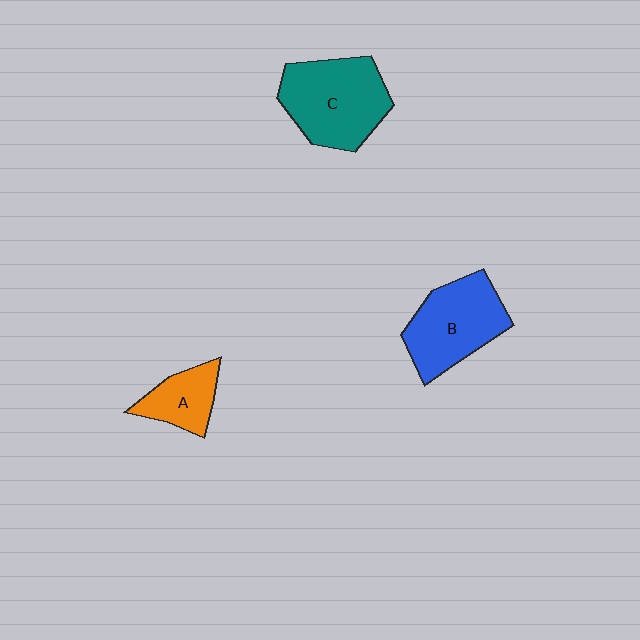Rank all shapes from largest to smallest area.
From largest to smallest: C (teal), B (blue), A (orange).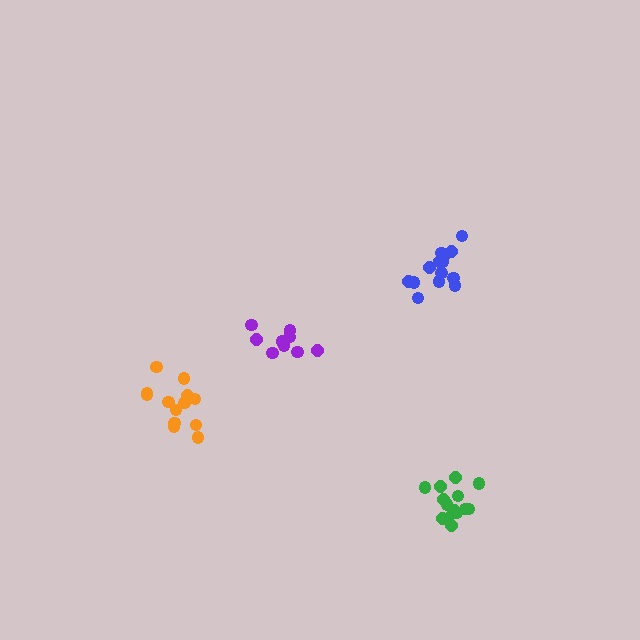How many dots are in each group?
Group 1: 14 dots, Group 2: 13 dots, Group 3: 9 dots, Group 4: 15 dots (51 total).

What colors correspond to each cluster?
The clusters are colored: green, orange, purple, blue.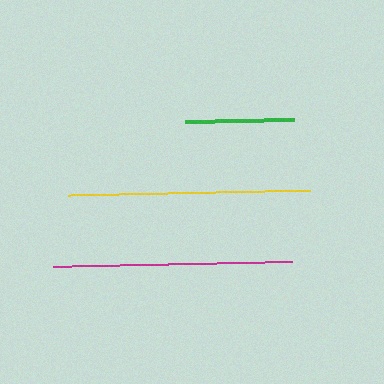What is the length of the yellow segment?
The yellow segment is approximately 242 pixels long.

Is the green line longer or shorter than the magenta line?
The magenta line is longer than the green line.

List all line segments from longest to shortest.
From longest to shortest: yellow, magenta, green.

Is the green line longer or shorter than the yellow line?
The yellow line is longer than the green line.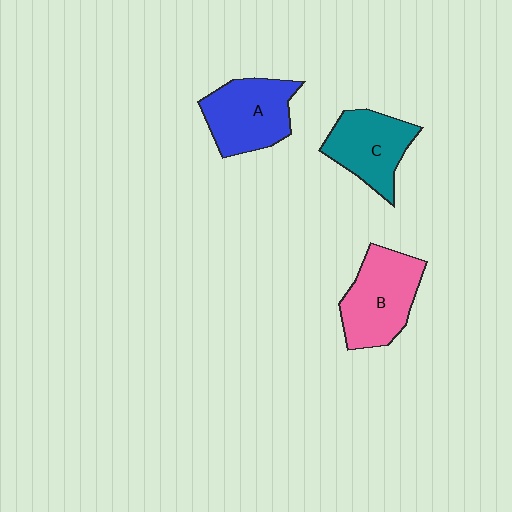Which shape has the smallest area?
Shape C (teal).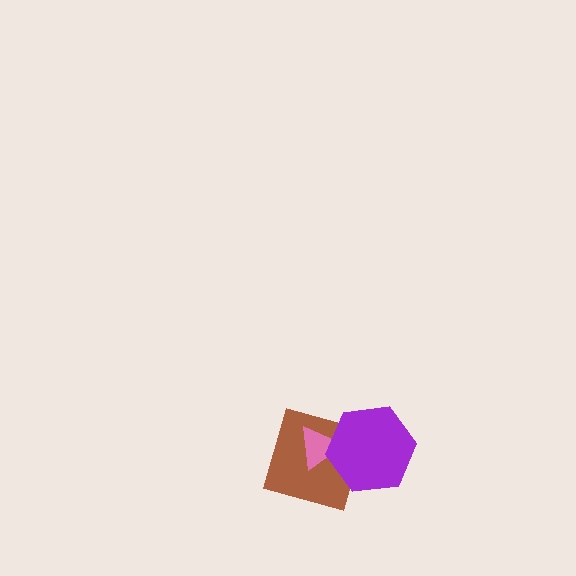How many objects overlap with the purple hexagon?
2 objects overlap with the purple hexagon.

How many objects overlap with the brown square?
2 objects overlap with the brown square.